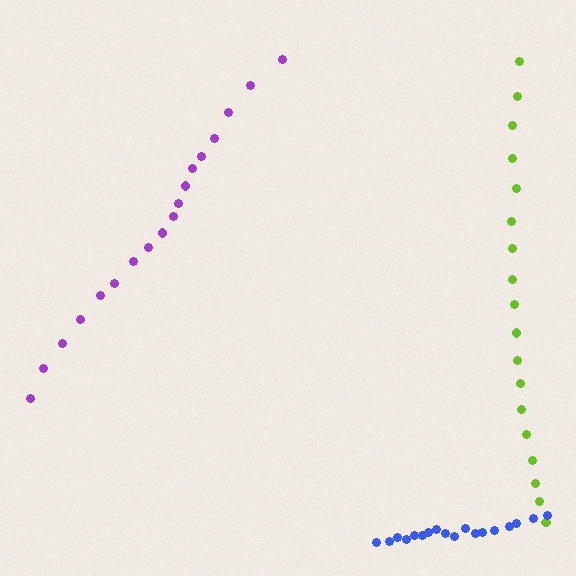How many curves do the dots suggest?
There are 3 distinct paths.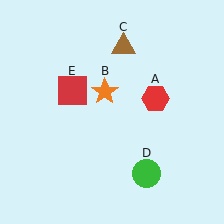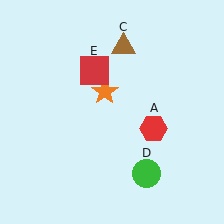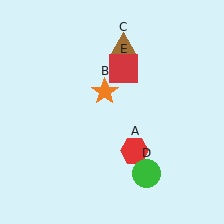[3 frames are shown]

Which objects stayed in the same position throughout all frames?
Orange star (object B) and brown triangle (object C) and green circle (object D) remained stationary.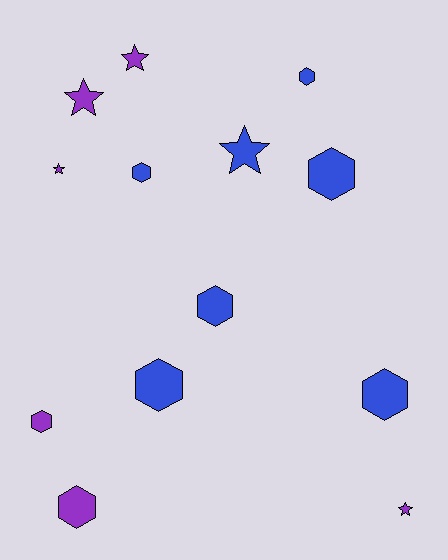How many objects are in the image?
There are 13 objects.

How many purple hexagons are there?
There are 2 purple hexagons.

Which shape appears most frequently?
Hexagon, with 8 objects.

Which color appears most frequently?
Blue, with 7 objects.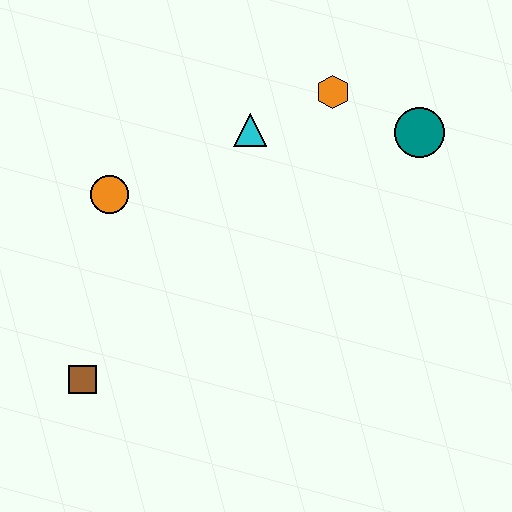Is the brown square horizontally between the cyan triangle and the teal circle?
No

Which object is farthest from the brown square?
The teal circle is farthest from the brown square.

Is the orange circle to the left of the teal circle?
Yes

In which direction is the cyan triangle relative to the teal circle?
The cyan triangle is to the left of the teal circle.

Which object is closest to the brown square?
The orange circle is closest to the brown square.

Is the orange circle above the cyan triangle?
No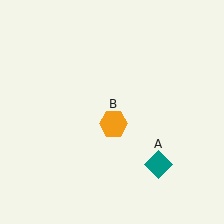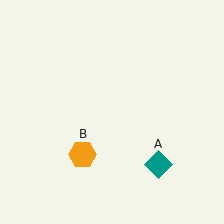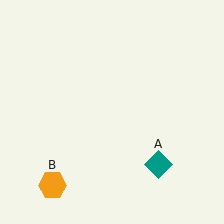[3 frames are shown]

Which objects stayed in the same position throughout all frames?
Teal diamond (object A) remained stationary.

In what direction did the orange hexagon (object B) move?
The orange hexagon (object B) moved down and to the left.